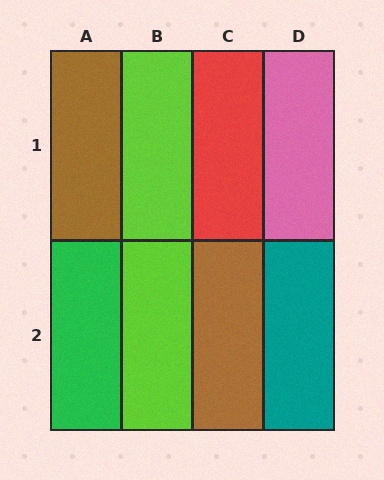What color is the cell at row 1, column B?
Lime.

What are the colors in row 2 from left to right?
Green, lime, brown, teal.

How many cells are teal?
1 cell is teal.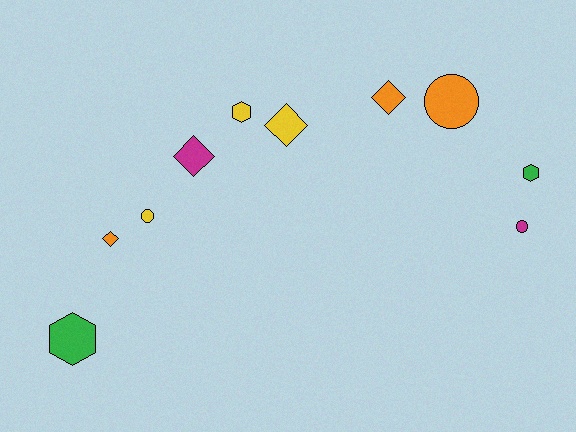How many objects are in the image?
There are 10 objects.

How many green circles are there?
There are no green circles.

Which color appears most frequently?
Orange, with 3 objects.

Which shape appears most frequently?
Diamond, with 4 objects.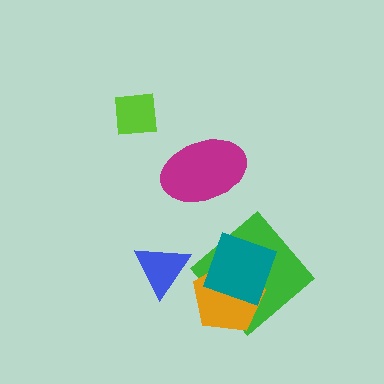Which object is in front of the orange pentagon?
The teal square is in front of the orange pentagon.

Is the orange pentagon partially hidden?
Yes, it is partially covered by another shape.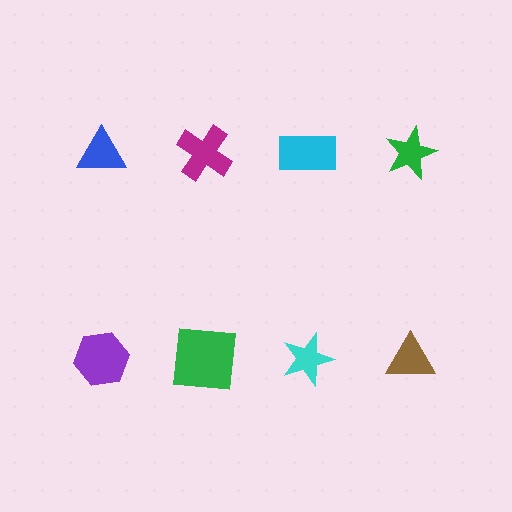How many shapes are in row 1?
4 shapes.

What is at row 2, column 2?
A green square.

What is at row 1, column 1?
A blue triangle.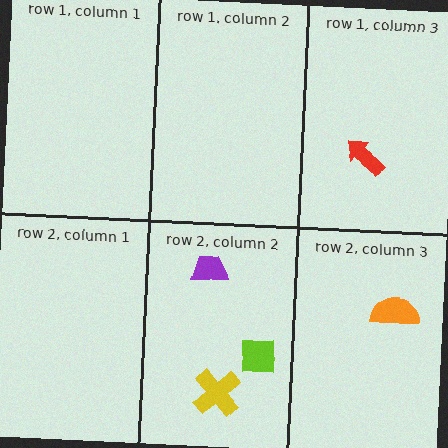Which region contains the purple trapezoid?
The row 2, column 2 region.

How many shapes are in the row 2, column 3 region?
1.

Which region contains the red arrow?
The row 1, column 3 region.